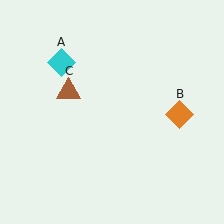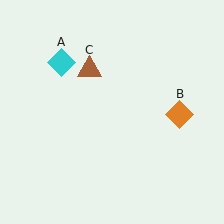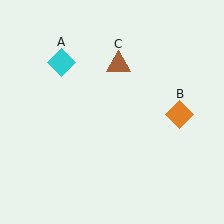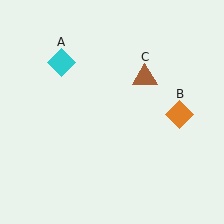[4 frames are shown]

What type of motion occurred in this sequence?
The brown triangle (object C) rotated clockwise around the center of the scene.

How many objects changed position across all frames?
1 object changed position: brown triangle (object C).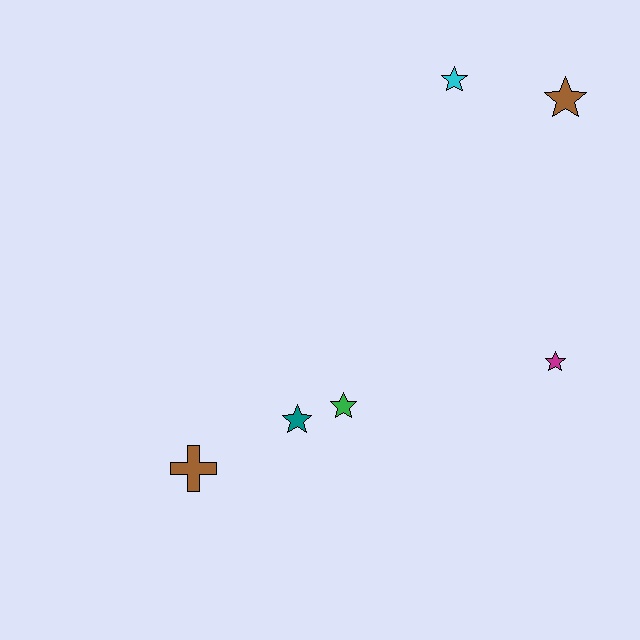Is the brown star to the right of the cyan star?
Yes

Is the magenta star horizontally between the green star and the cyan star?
No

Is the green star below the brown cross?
No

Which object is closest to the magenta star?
The green star is closest to the magenta star.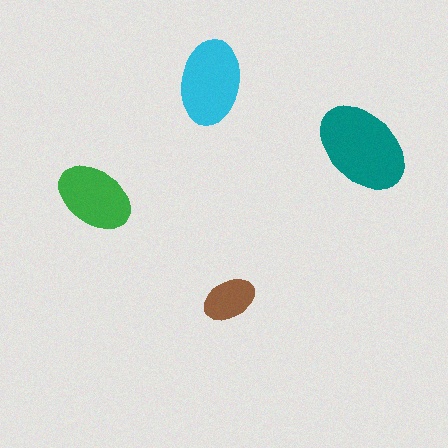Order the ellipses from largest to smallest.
the teal one, the cyan one, the green one, the brown one.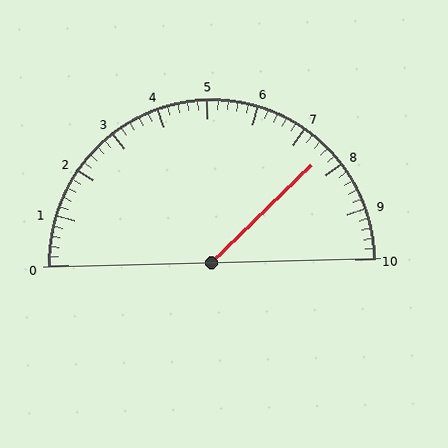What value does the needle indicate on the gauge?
The needle indicates approximately 7.6.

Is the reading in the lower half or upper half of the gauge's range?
The reading is in the upper half of the range (0 to 10).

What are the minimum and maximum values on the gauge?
The gauge ranges from 0 to 10.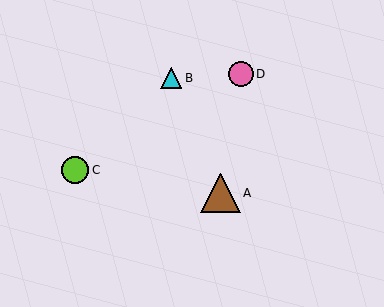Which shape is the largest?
The brown triangle (labeled A) is the largest.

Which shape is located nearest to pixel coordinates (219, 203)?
The brown triangle (labeled A) at (221, 193) is nearest to that location.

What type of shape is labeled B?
Shape B is a cyan triangle.